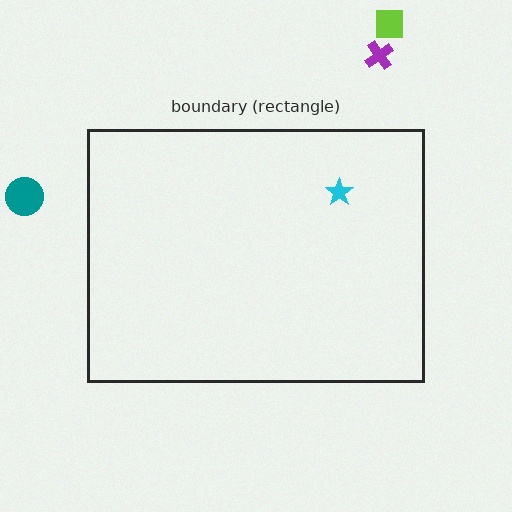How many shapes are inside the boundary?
1 inside, 3 outside.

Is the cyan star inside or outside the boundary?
Inside.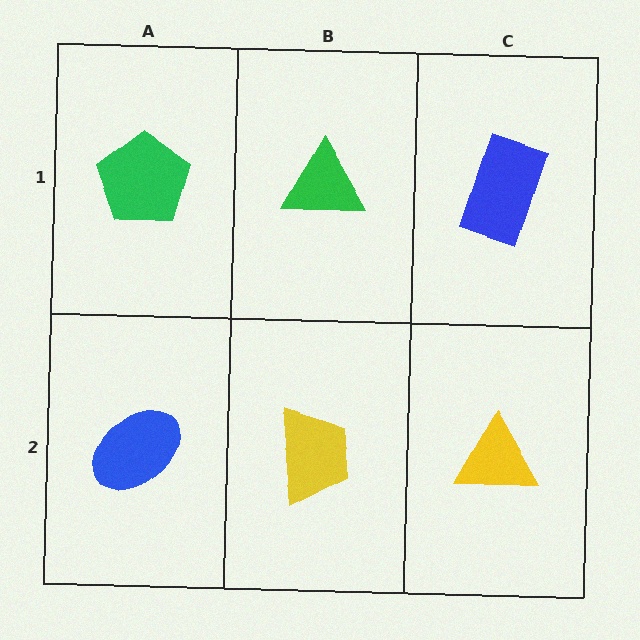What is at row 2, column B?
A yellow trapezoid.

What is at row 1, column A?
A green pentagon.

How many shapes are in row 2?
3 shapes.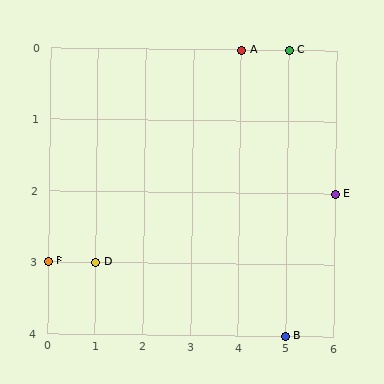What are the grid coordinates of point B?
Point B is at grid coordinates (5, 4).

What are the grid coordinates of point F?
Point F is at grid coordinates (0, 3).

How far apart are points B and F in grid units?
Points B and F are 5 columns and 1 row apart (about 5.1 grid units diagonally).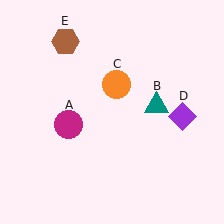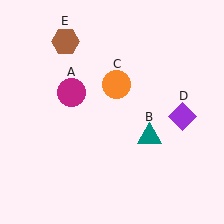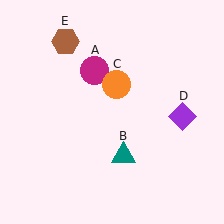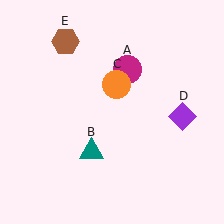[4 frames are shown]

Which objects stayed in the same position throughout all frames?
Orange circle (object C) and purple diamond (object D) and brown hexagon (object E) remained stationary.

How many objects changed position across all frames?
2 objects changed position: magenta circle (object A), teal triangle (object B).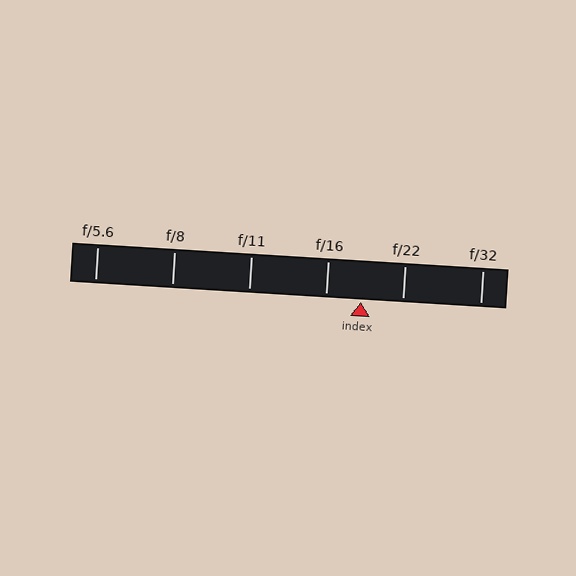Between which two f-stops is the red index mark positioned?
The index mark is between f/16 and f/22.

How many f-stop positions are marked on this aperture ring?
There are 6 f-stop positions marked.